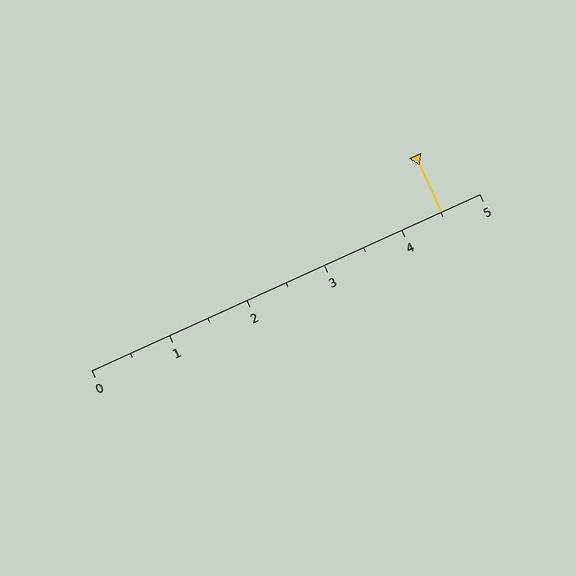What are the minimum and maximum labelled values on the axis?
The axis runs from 0 to 5.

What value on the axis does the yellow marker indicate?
The marker indicates approximately 4.5.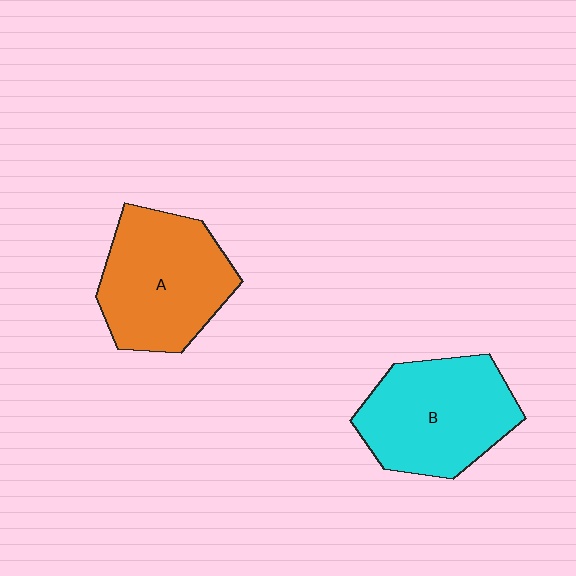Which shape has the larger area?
Shape A (orange).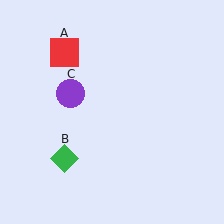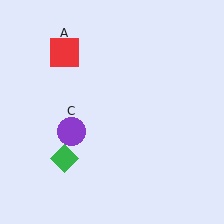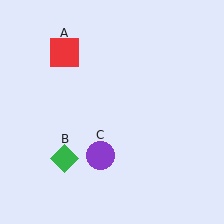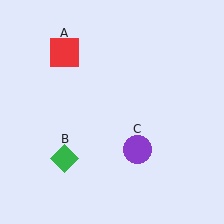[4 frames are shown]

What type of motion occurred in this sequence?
The purple circle (object C) rotated counterclockwise around the center of the scene.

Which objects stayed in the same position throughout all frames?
Red square (object A) and green diamond (object B) remained stationary.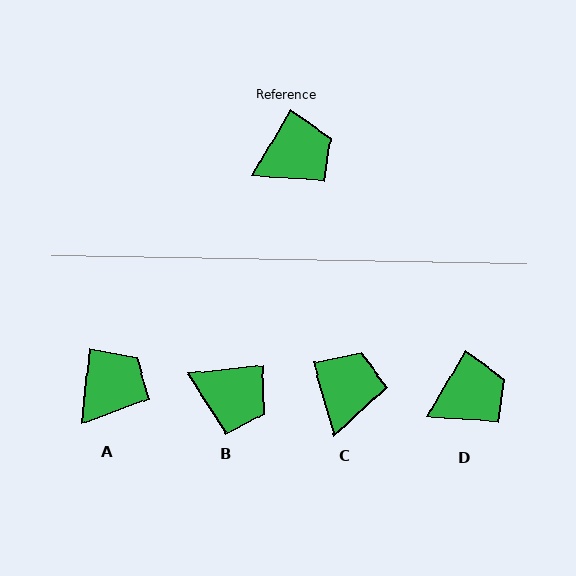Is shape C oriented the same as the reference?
No, it is off by about 47 degrees.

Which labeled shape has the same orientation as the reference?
D.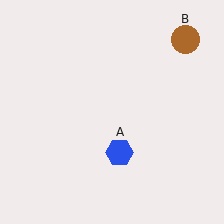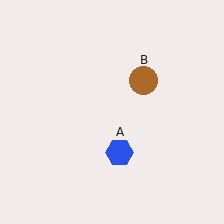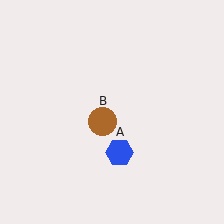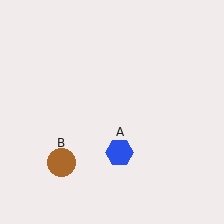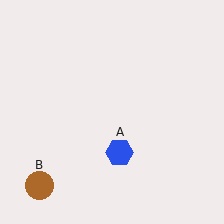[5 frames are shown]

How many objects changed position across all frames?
1 object changed position: brown circle (object B).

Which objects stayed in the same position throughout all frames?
Blue hexagon (object A) remained stationary.